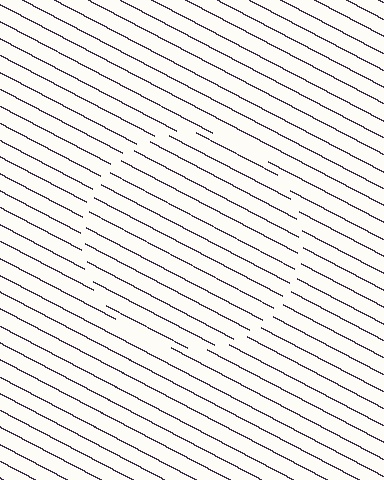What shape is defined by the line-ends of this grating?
An illusory circle. The interior of the shape contains the same grating, shifted by half a period — the contour is defined by the phase discontinuity where line-ends from the inner and outer gratings abut.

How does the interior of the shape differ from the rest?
The interior of the shape contains the same grating, shifted by half a period — the contour is defined by the phase discontinuity where line-ends from the inner and outer gratings abut.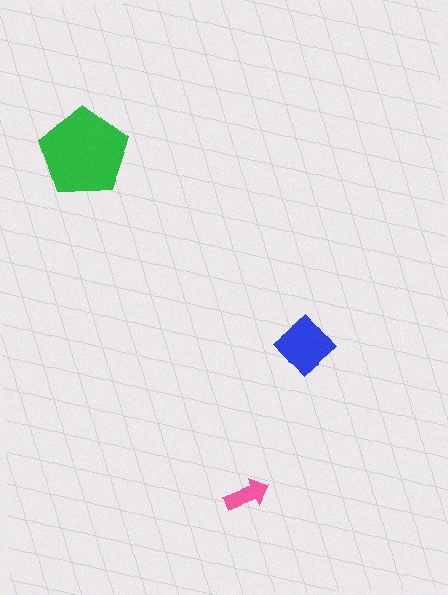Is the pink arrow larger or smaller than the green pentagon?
Smaller.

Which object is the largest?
The green pentagon.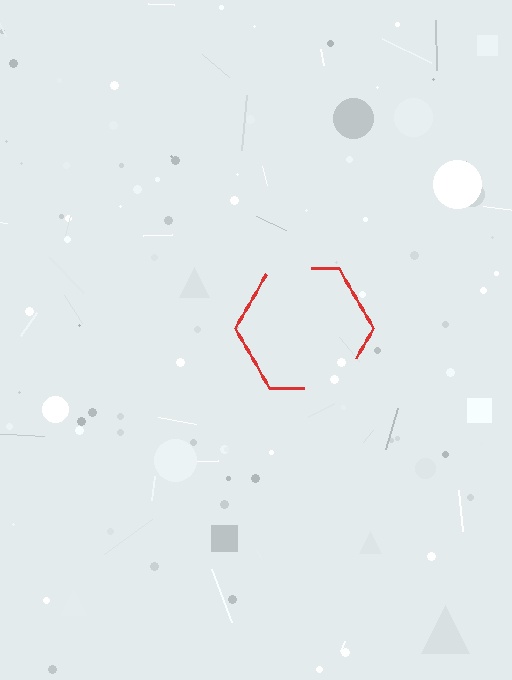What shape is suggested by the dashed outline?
The dashed outline suggests a hexagon.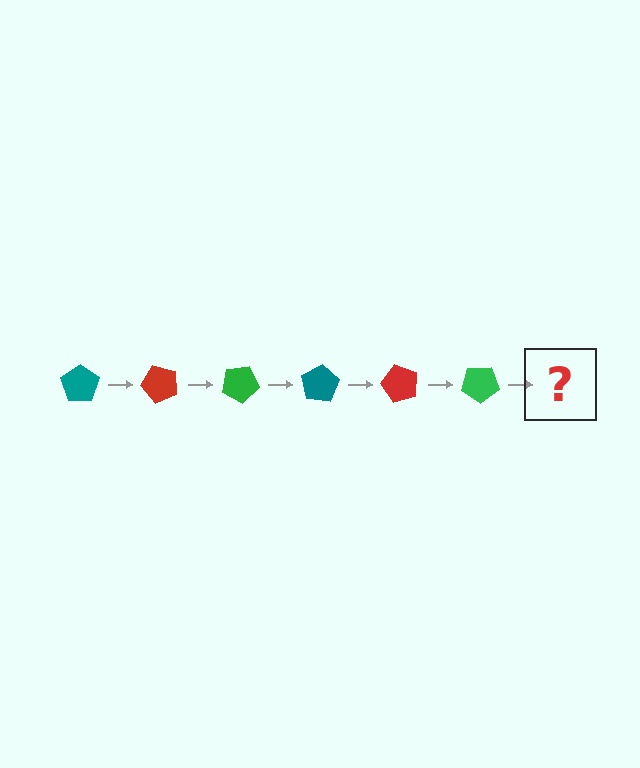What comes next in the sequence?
The next element should be a teal pentagon, rotated 300 degrees from the start.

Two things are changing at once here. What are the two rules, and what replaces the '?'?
The two rules are that it rotates 50 degrees each step and the color cycles through teal, red, and green. The '?' should be a teal pentagon, rotated 300 degrees from the start.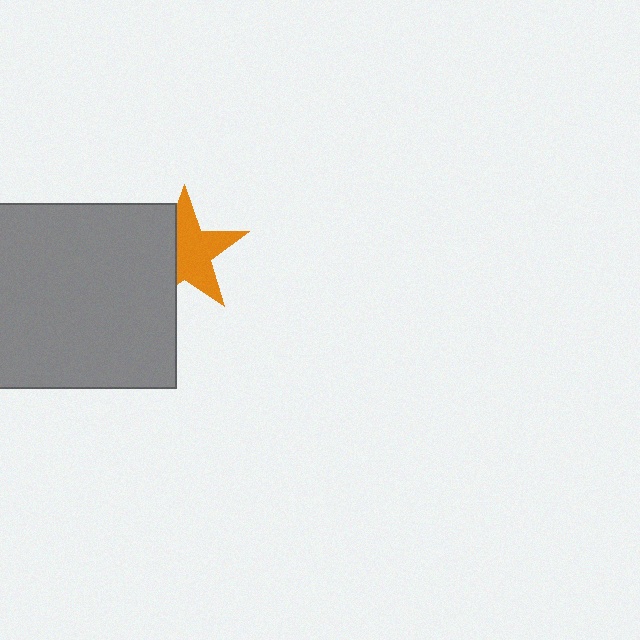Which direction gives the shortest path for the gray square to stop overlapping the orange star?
Moving left gives the shortest separation.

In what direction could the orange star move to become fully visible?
The orange star could move right. That would shift it out from behind the gray square entirely.